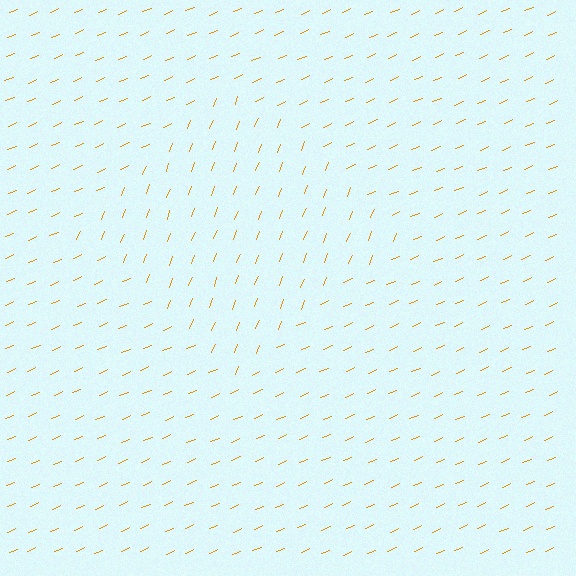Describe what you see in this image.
The image is filled with small orange line segments. A diamond region in the image has lines oriented differently from the surrounding lines, creating a visible texture boundary.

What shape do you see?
I see a diamond.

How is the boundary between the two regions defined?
The boundary is defined purely by a change in line orientation (approximately 45 degrees difference). All lines are the same color and thickness.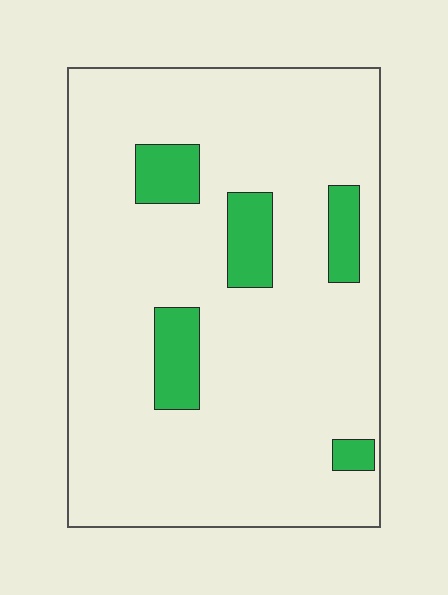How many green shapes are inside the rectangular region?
5.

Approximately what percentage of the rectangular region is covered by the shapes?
Approximately 10%.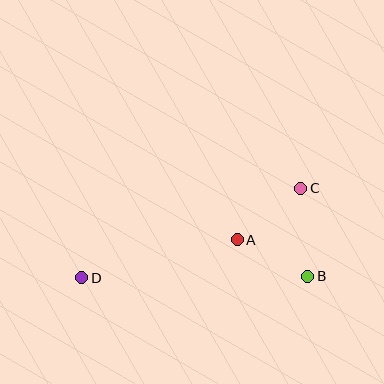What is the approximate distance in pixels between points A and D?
The distance between A and D is approximately 160 pixels.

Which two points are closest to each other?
Points A and B are closest to each other.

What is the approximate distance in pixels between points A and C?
The distance between A and C is approximately 82 pixels.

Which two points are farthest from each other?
Points C and D are farthest from each other.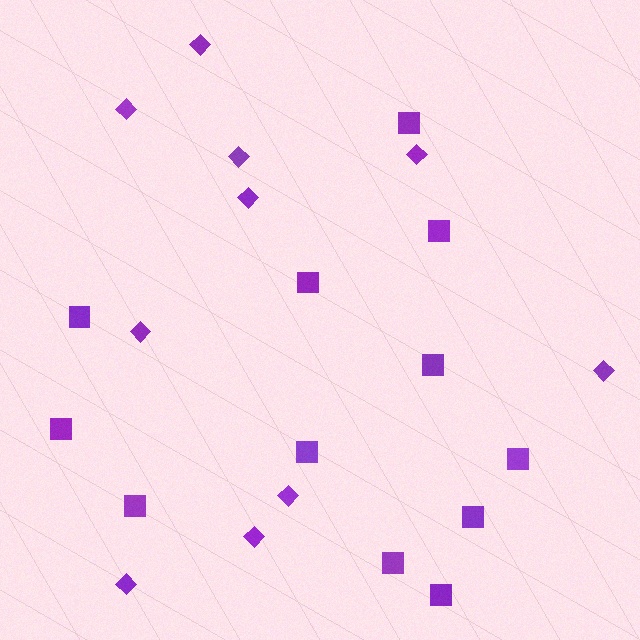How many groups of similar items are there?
There are 2 groups: one group of diamonds (10) and one group of squares (12).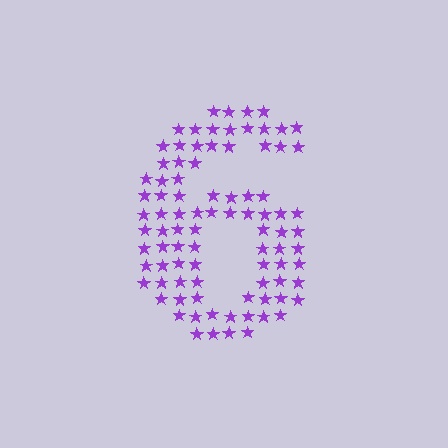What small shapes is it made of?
It is made of small stars.